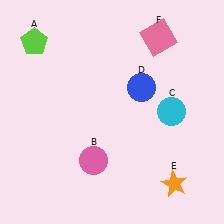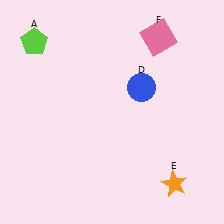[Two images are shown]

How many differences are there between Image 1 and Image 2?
There are 2 differences between the two images.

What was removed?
The cyan circle (C), the pink circle (B) were removed in Image 2.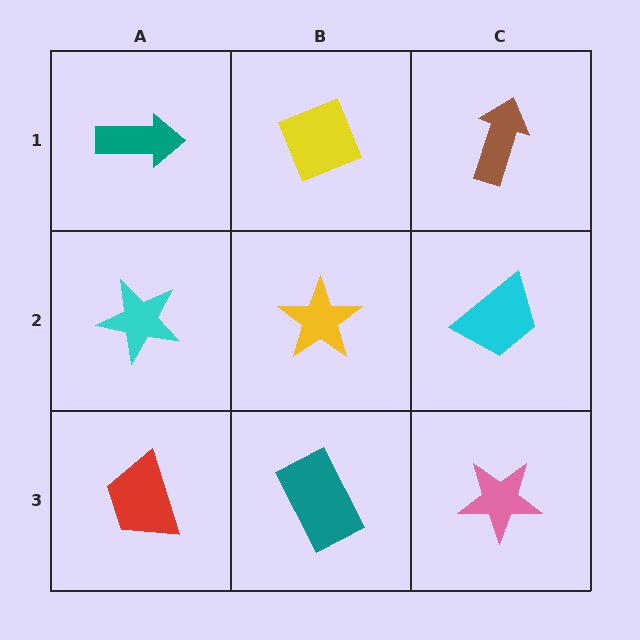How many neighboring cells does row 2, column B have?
4.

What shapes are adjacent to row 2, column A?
A teal arrow (row 1, column A), a red trapezoid (row 3, column A), a yellow star (row 2, column B).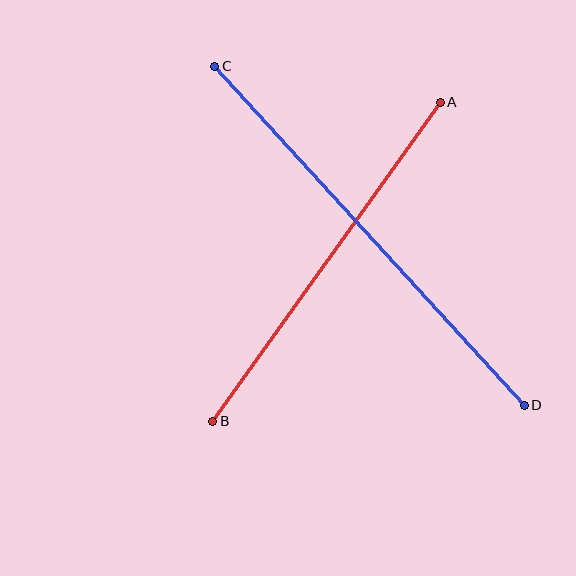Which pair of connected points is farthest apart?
Points C and D are farthest apart.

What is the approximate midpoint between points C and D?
The midpoint is at approximately (369, 236) pixels.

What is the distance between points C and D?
The distance is approximately 459 pixels.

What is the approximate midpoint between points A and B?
The midpoint is at approximately (327, 262) pixels.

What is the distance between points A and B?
The distance is approximately 392 pixels.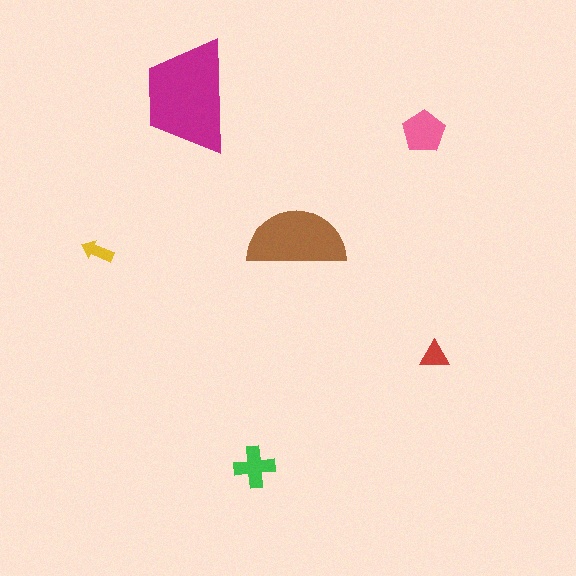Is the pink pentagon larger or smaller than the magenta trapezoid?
Smaller.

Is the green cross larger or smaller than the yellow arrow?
Larger.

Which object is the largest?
The magenta trapezoid.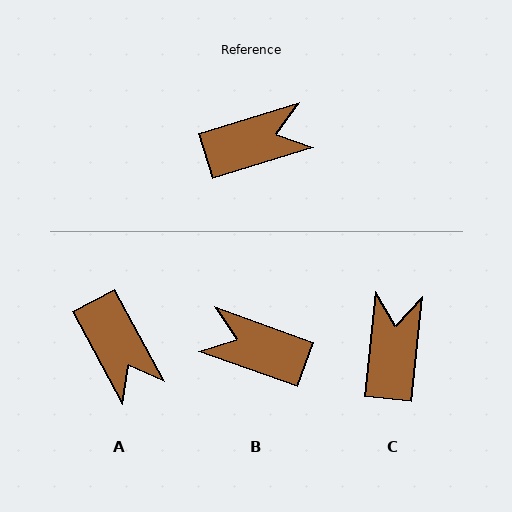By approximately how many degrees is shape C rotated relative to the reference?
Approximately 67 degrees counter-clockwise.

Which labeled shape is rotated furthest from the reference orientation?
B, about 143 degrees away.